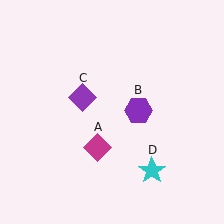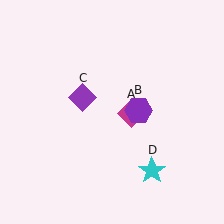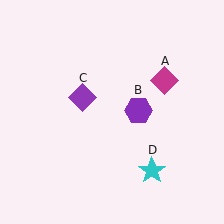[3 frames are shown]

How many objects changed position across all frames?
1 object changed position: magenta diamond (object A).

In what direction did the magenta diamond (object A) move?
The magenta diamond (object A) moved up and to the right.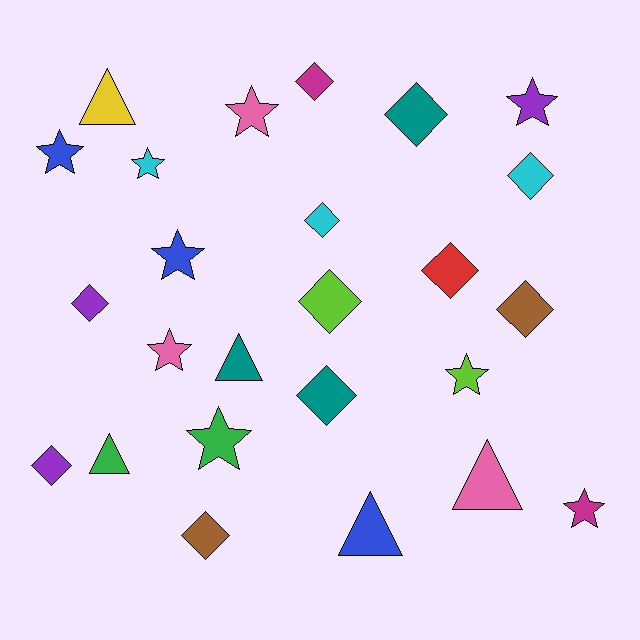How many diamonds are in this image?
There are 11 diamonds.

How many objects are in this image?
There are 25 objects.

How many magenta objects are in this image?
There are 2 magenta objects.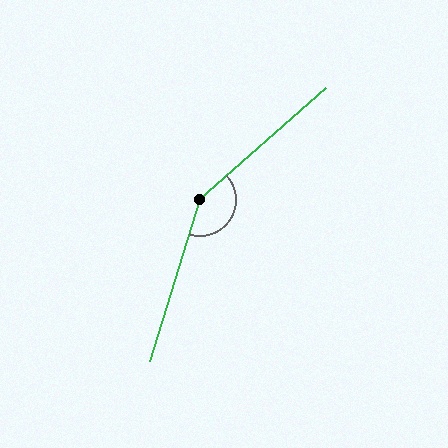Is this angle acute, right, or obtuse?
It is obtuse.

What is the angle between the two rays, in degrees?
Approximately 149 degrees.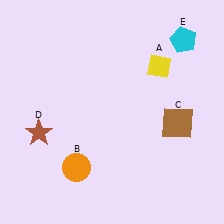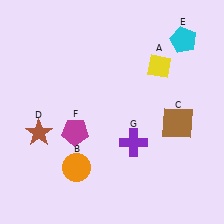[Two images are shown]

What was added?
A magenta pentagon (F), a purple cross (G) were added in Image 2.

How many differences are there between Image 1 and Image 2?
There are 2 differences between the two images.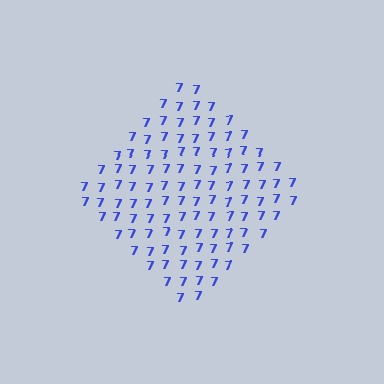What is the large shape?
The large shape is a diamond.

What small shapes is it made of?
It is made of small digit 7's.